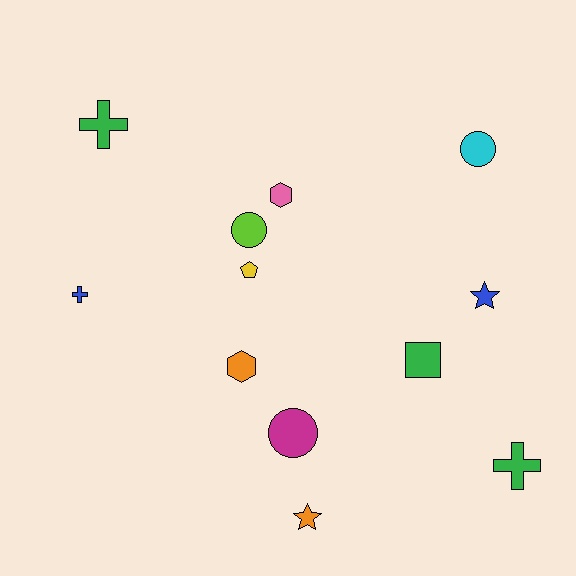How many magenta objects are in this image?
There is 1 magenta object.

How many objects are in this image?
There are 12 objects.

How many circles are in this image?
There are 3 circles.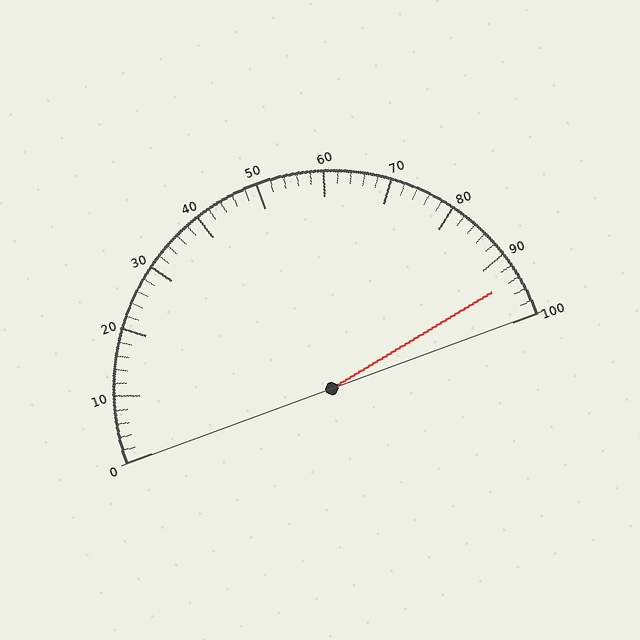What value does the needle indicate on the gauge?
The needle indicates approximately 94.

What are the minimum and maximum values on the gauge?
The gauge ranges from 0 to 100.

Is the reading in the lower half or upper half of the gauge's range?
The reading is in the upper half of the range (0 to 100).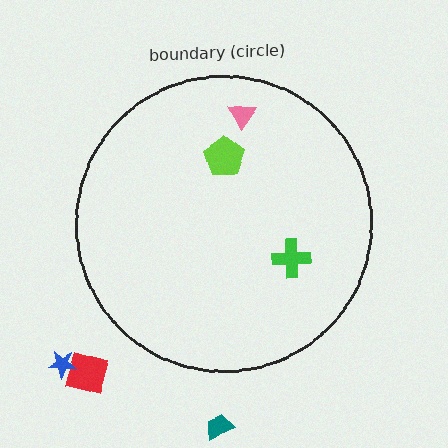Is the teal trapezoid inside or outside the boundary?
Outside.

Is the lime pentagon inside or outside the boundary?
Inside.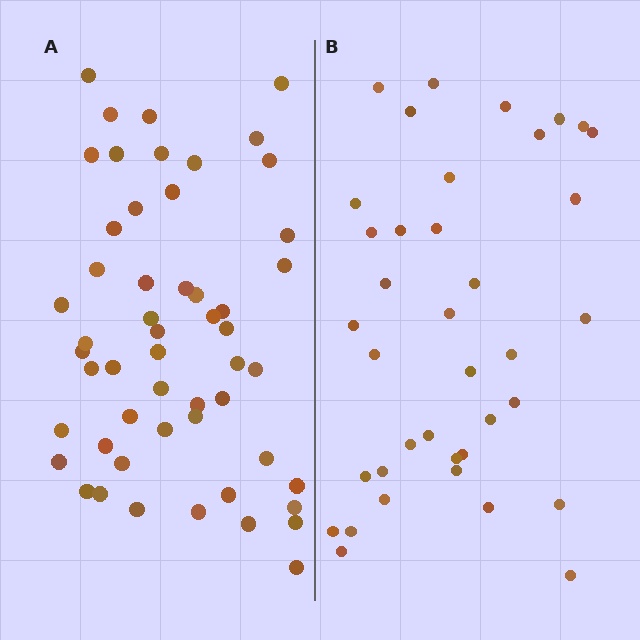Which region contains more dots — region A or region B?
Region A (the left region) has more dots.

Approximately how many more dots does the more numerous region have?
Region A has approximately 15 more dots than region B.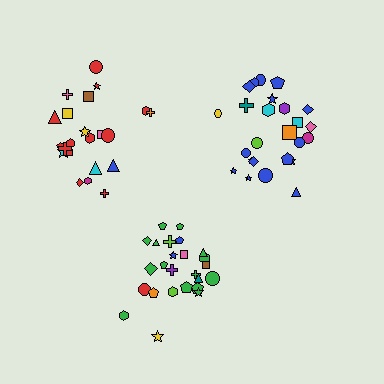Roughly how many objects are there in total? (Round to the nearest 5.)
Roughly 70 objects in total.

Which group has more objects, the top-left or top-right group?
The top-right group.